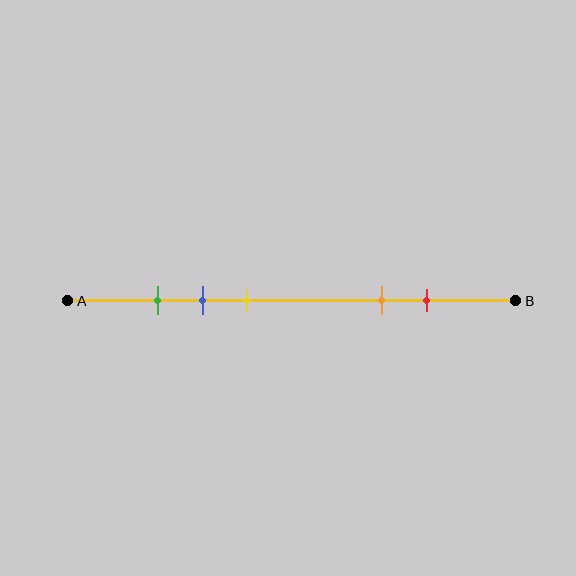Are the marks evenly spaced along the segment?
No, the marks are not evenly spaced.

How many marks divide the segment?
There are 5 marks dividing the segment.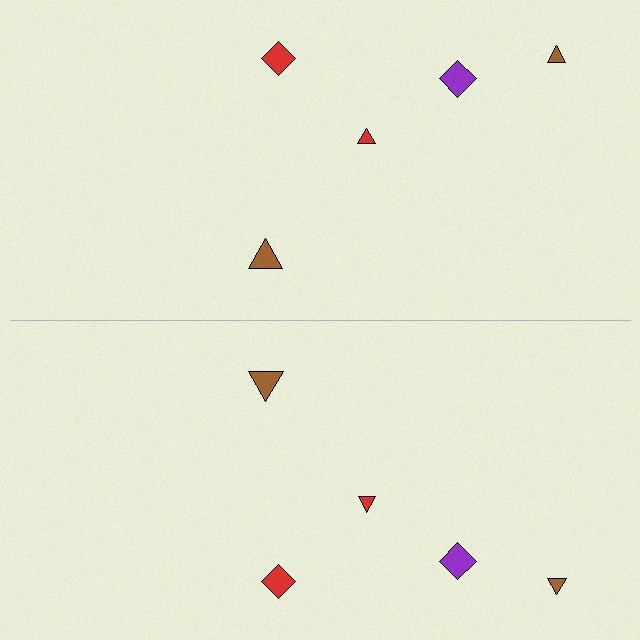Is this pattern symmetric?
Yes, this pattern has bilateral (reflection) symmetry.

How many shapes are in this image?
There are 10 shapes in this image.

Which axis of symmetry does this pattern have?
The pattern has a horizontal axis of symmetry running through the center of the image.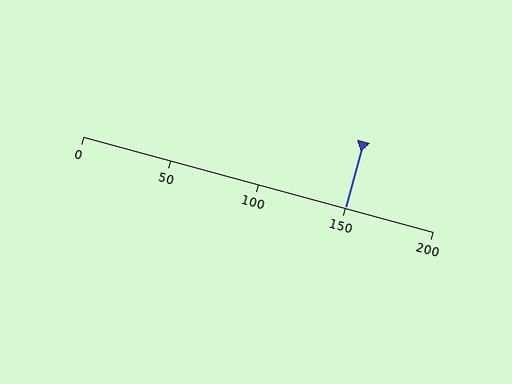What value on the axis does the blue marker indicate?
The marker indicates approximately 150.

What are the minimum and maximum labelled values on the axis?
The axis runs from 0 to 200.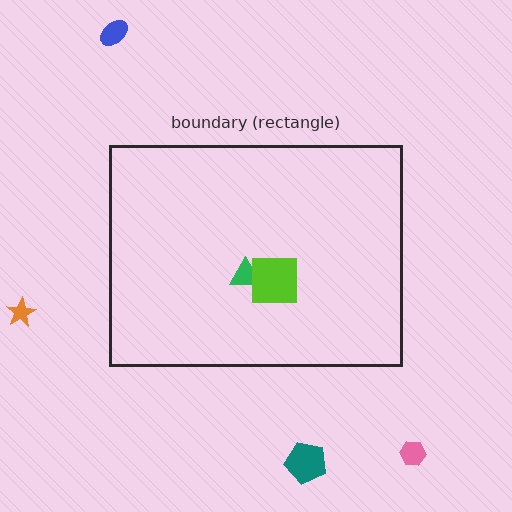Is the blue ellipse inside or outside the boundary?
Outside.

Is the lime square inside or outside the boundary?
Inside.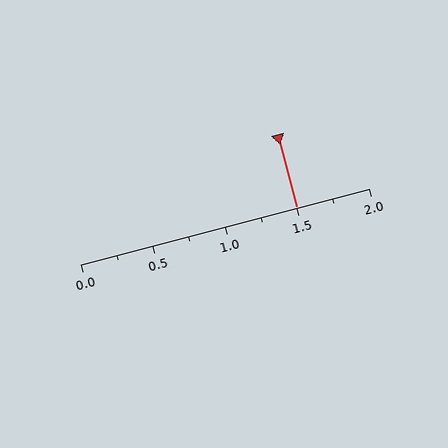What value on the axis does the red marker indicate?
The marker indicates approximately 1.5.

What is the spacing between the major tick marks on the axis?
The major ticks are spaced 0.5 apart.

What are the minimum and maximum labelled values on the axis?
The axis runs from 0.0 to 2.0.